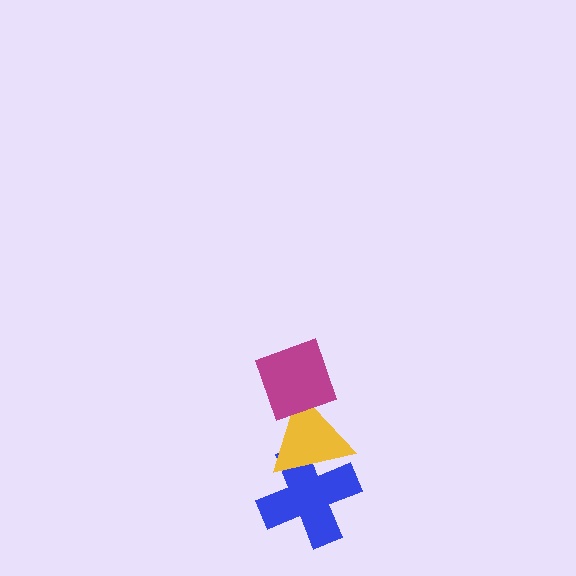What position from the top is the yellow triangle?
The yellow triangle is 2nd from the top.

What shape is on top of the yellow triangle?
The magenta diamond is on top of the yellow triangle.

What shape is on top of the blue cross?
The yellow triangle is on top of the blue cross.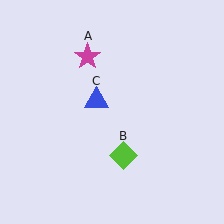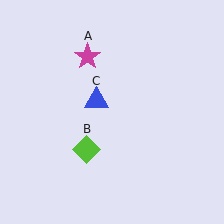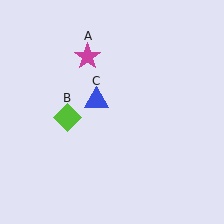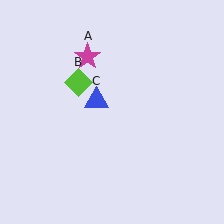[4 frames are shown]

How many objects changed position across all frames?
1 object changed position: lime diamond (object B).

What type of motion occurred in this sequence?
The lime diamond (object B) rotated clockwise around the center of the scene.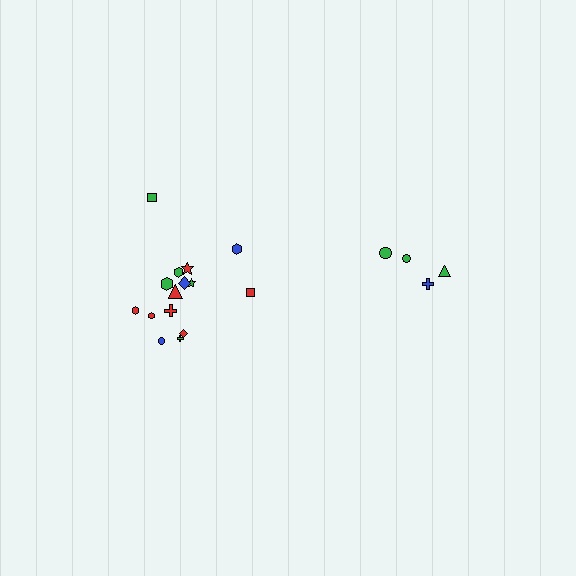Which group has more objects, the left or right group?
The left group.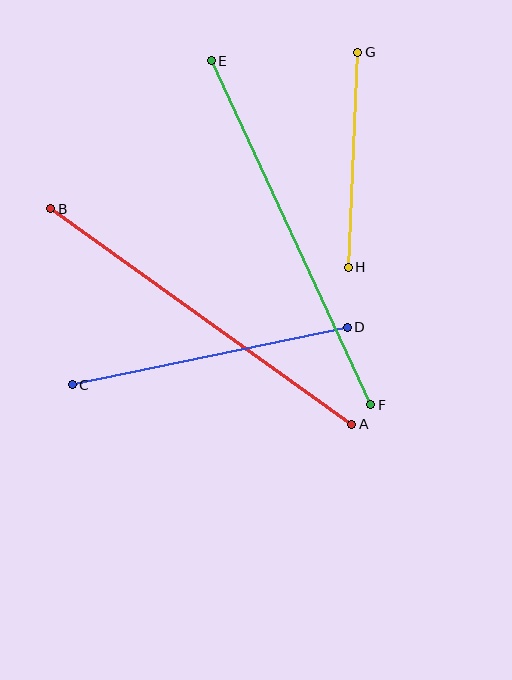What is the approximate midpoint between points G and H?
The midpoint is at approximately (353, 160) pixels.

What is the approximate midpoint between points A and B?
The midpoint is at approximately (201, 317) pixels.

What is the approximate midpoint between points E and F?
The midpoint is at approximately (291, 233) pixels.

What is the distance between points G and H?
The distance is approximately 215 pixels.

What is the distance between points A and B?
The distance is approximately 370 pixels.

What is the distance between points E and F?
The distance is approximately 379 pixels.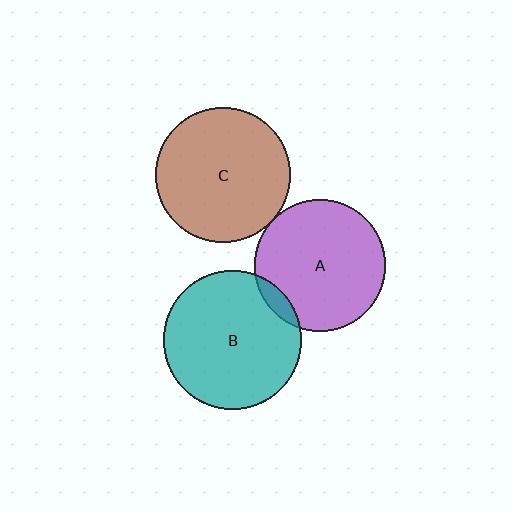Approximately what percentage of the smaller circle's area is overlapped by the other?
Approximately 5%.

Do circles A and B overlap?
Yes.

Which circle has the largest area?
Circle B (teal).